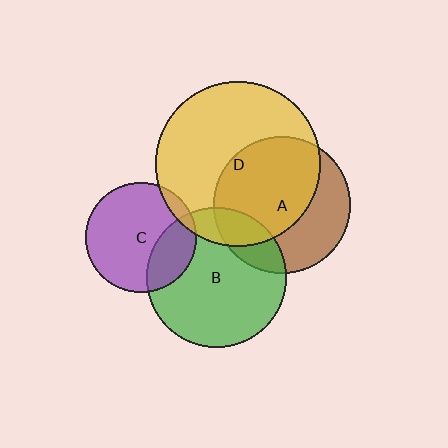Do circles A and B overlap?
Yes.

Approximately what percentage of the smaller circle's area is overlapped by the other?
Approximately 20%.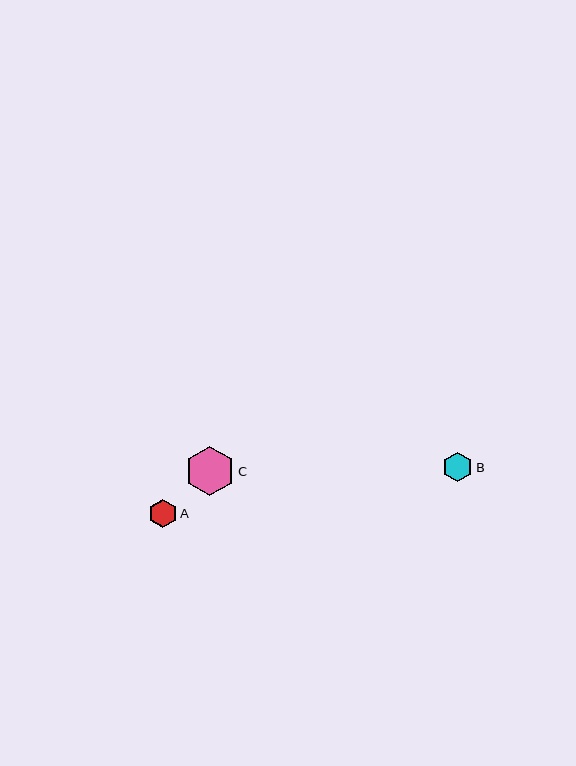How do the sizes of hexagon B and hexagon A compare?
Hexagon B and hexagon A are approximately the same size.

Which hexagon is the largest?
Hexagon C is the largest with a size of approximately 49 pixels.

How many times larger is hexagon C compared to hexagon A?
Hexagon C is approximately 1.7 times the size of hexagon A.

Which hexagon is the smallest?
Hexagon A is the smallest with a size of approximately 29 pixels.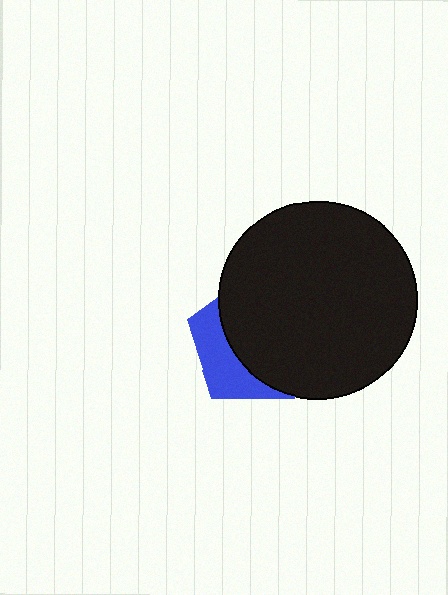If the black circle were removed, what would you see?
You would see the complete blue pentagon.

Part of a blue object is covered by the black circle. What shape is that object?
It is a pentagon.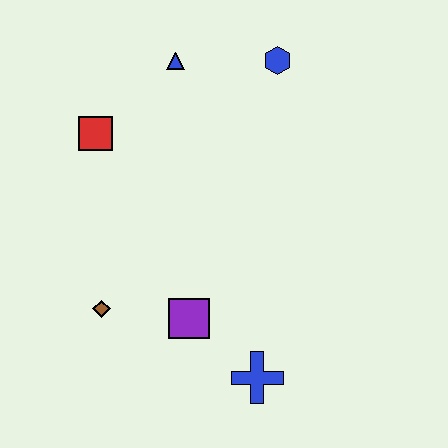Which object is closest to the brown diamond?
The purple square is closest to the brown diamond.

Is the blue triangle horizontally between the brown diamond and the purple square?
Yes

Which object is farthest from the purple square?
The blue hexagon is farthest from the purple square.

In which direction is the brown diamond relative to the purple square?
The brown diamond is to the left of the purple square.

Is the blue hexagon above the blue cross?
Yes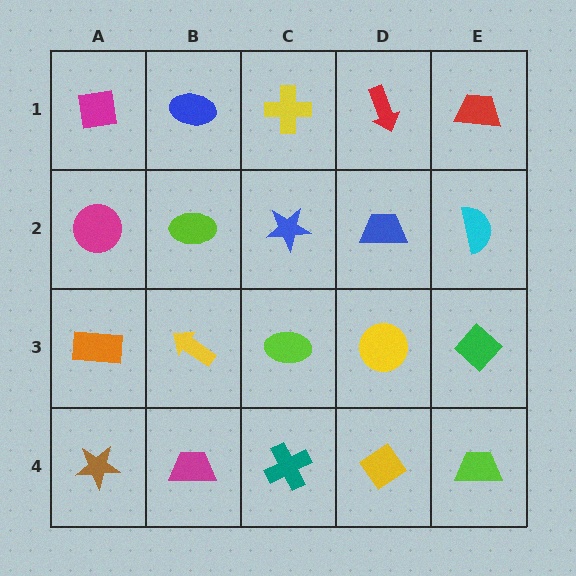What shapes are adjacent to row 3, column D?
A blue trapezoid (row 2, column D), a yellow diamond (row 4, column D), a lime ellipse (row 3, column C), a green diamond (row 3, column E).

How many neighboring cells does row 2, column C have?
4.